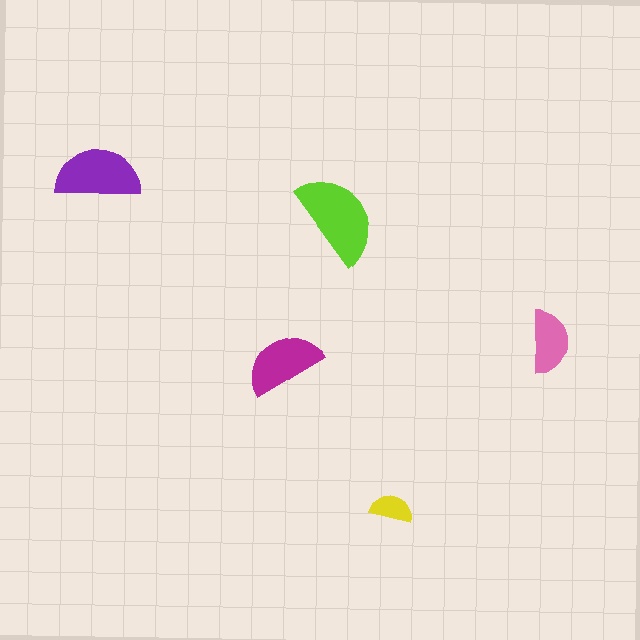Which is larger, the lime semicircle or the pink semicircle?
The lime one.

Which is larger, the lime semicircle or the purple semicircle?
The lime one.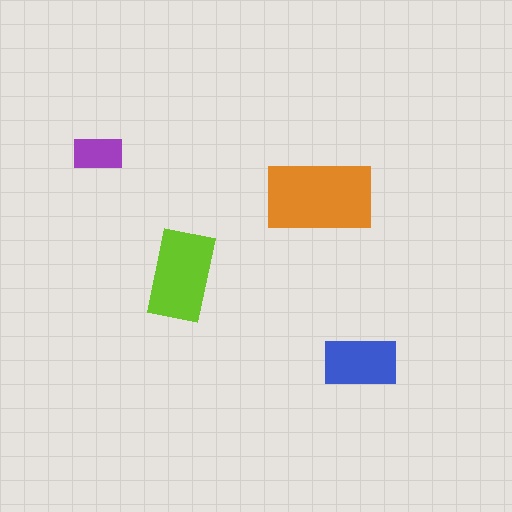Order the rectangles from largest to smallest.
the orange one, the lime one, the blue one, the purple one.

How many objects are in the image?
There are 4 objects in the image.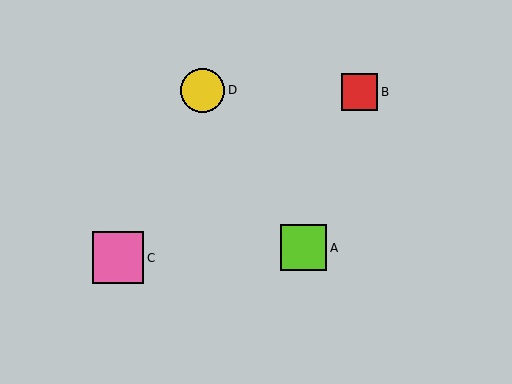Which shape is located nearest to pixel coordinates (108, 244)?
The pink square (labeled C) at (118, 258) is nearest to that location.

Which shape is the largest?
The pink square (labeled C) is the largest.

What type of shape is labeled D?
Shape D is a yellow circle.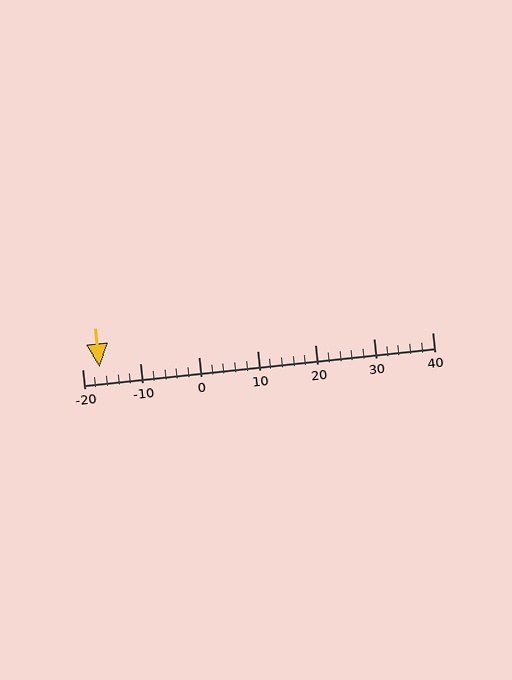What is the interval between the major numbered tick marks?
The major tick marks are spaced 10 units apart.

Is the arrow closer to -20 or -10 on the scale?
The arrow is closer to -20.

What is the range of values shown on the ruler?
The ruler shows values from -20 to 40.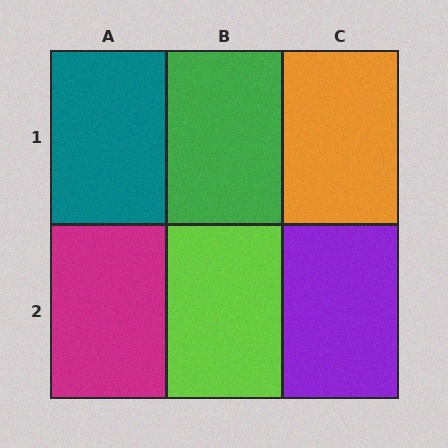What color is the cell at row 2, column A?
Magenta.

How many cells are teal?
1 cell is teal.